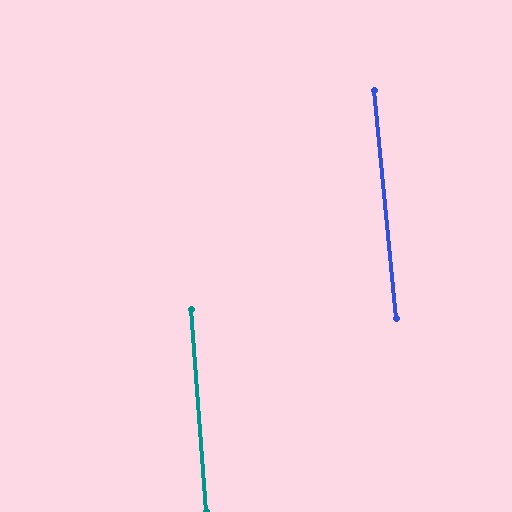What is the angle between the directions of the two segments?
Approximately 1 degree.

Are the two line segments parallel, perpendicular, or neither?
Parallel — their directions differ by only 1.3°.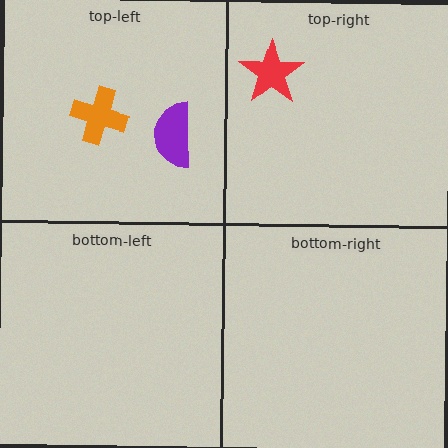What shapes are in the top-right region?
The red star.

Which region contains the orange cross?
The top-left region.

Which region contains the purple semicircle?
The top-left region.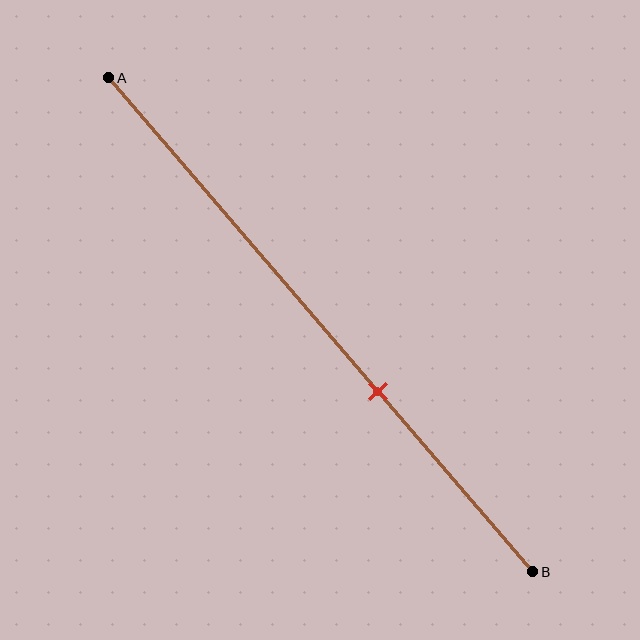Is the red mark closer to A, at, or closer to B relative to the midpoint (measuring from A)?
The red mark is closer to point B than the midpoint of segment AB.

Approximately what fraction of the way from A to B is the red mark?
The red mark is approximately 65% of the way from A to B.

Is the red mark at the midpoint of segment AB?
No, the mark is at about 65% from A, not at the 50% midpoint.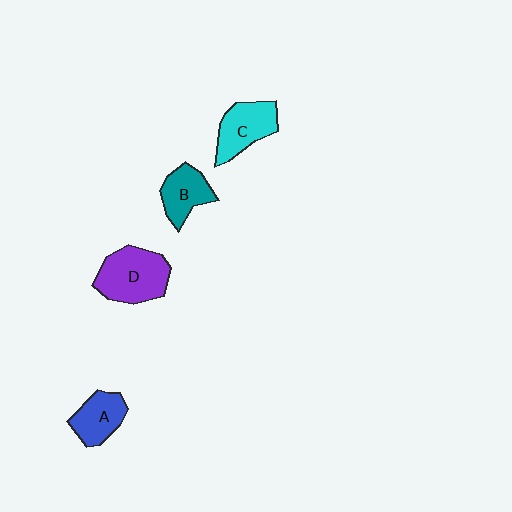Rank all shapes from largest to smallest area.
From largest to smallest: D (purple), C (cyan), A (blue), B (teal).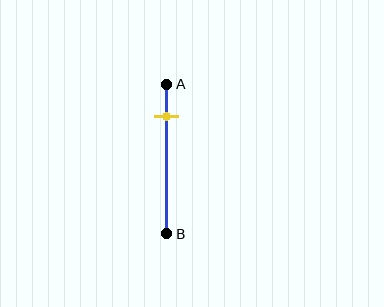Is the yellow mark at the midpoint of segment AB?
No, the mark is at about 20% from A, not at the 50% midpoint.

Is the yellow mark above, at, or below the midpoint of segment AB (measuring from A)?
The yellow mark is above the midpoint of segment AB.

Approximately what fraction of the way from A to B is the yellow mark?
The yellow mark is approximately 20% of the way from A to B.